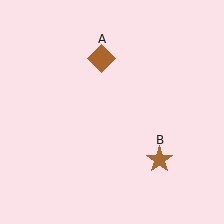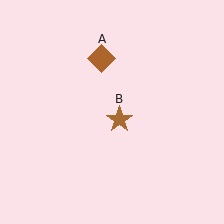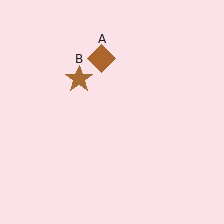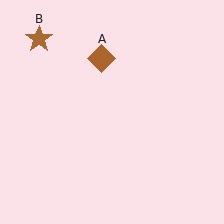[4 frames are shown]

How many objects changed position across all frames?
1 object changed position: brown star (object B).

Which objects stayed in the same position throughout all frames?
Brown diamond (object A) remained stationary.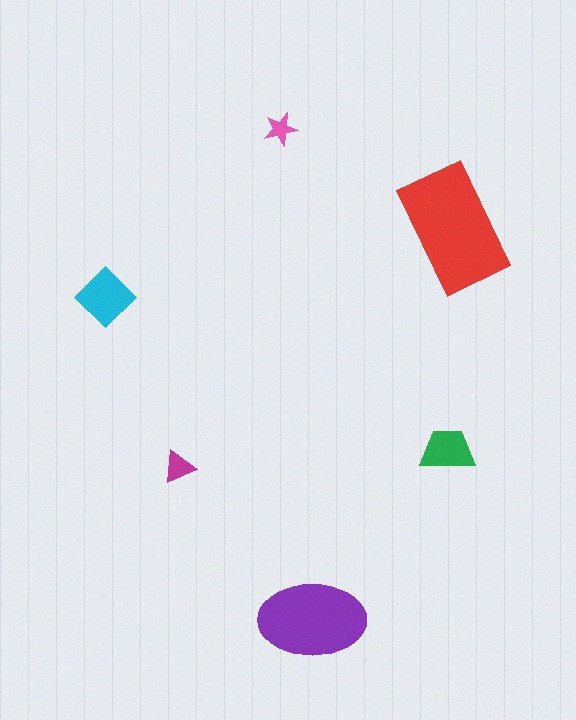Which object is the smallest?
The pink star.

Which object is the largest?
The red rectangle.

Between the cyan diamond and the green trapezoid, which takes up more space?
The cyan diamond.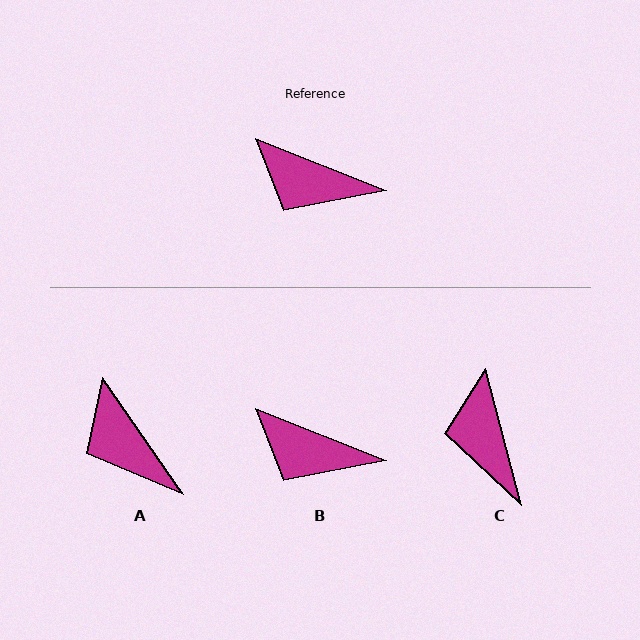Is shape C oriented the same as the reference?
No, it is off by about 54 degrees.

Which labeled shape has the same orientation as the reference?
B.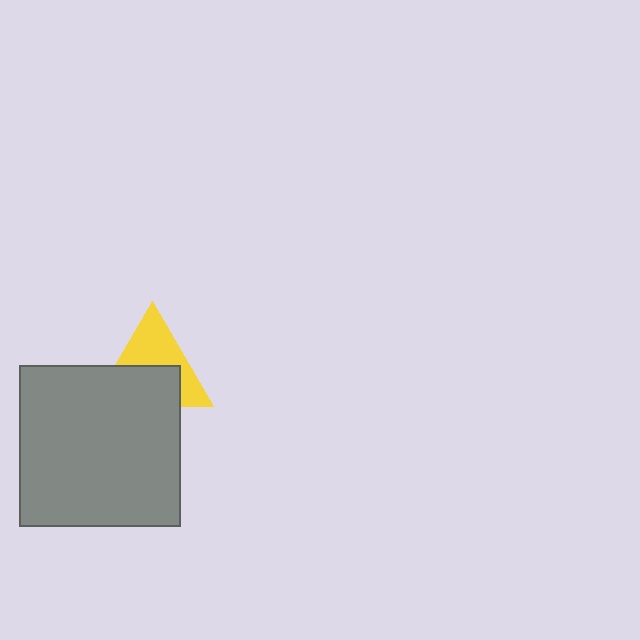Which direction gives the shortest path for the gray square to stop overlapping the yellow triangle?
Moving down gives the shortest separation.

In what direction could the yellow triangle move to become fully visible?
The yellow triangle could move up. That would shift it out from behind the gray square entirely.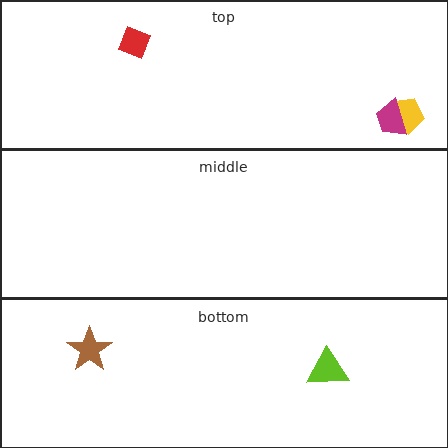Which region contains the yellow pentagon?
The top region.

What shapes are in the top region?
The yellow pentagon, the red diamond, the magenta trapezoid.